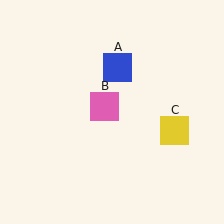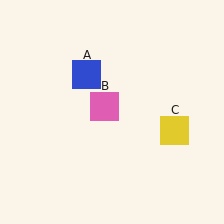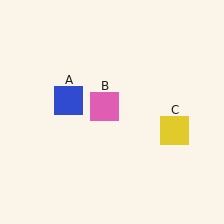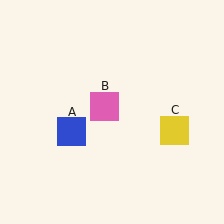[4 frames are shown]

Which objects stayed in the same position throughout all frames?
Pink square (object B) and yellow square (object C) remained stationary.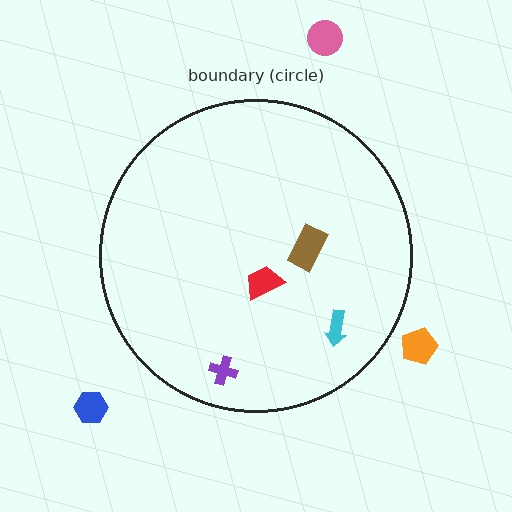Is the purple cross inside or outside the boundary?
Inside.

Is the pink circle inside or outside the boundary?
Outside.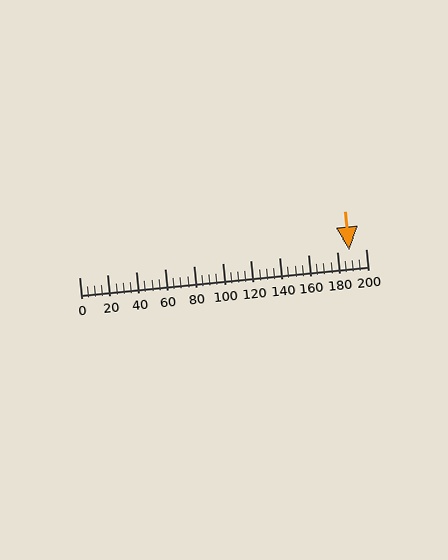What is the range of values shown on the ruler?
The ruler shows values from 0 to 200.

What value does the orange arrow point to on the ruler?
The orange arrow points to approximately 188.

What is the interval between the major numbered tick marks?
The major tick marks are spaced 20 units apart.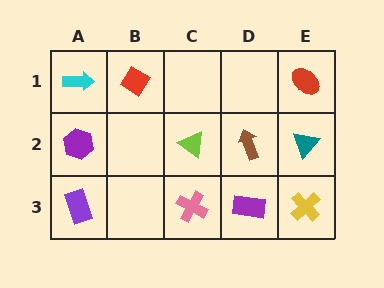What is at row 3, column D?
A purple rectangle.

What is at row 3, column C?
A pink cross.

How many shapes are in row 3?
4 shapes.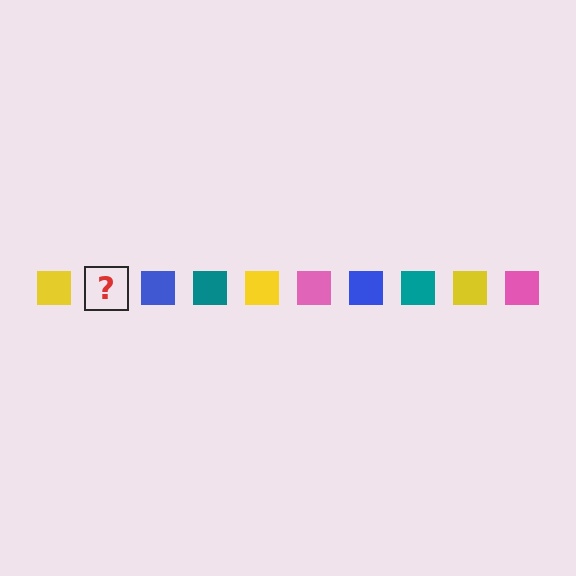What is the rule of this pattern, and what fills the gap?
The rule is that the pattern cycles through yellow, pink, blue, teal squares. The gap should be filled with a pink square.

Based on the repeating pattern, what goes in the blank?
The blank should be a pink square.